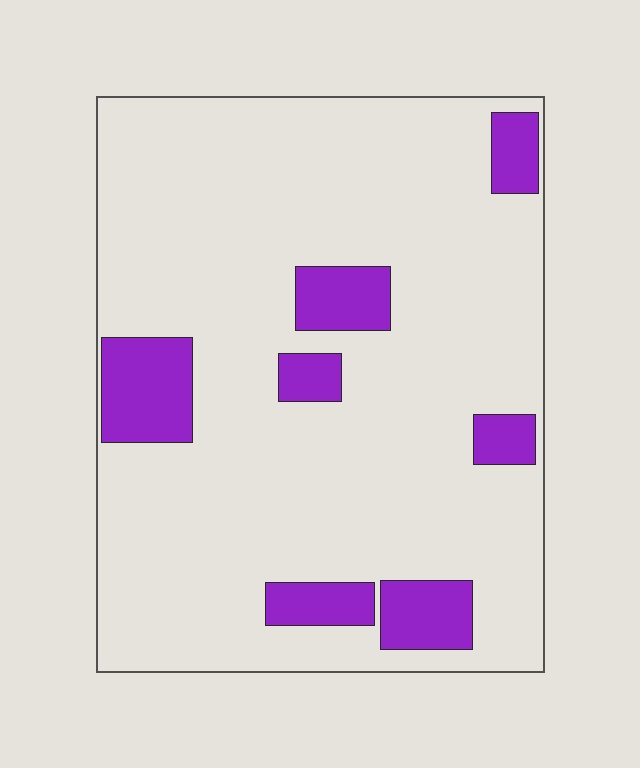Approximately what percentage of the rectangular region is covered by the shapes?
Approximately 15%.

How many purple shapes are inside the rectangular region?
7.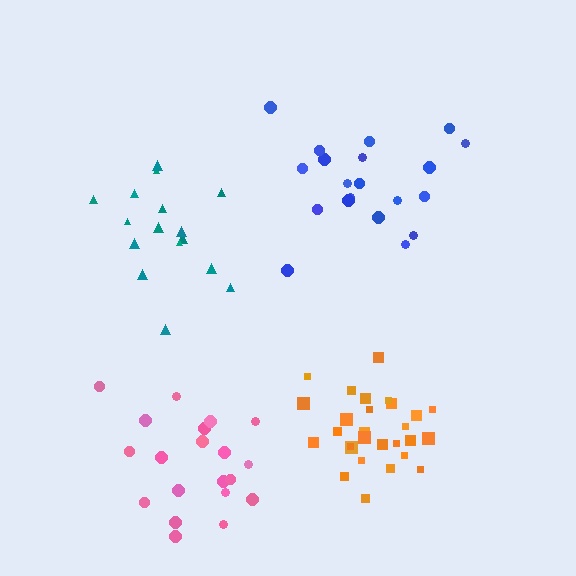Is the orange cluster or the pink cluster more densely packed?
Orange.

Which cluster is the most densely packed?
Orange.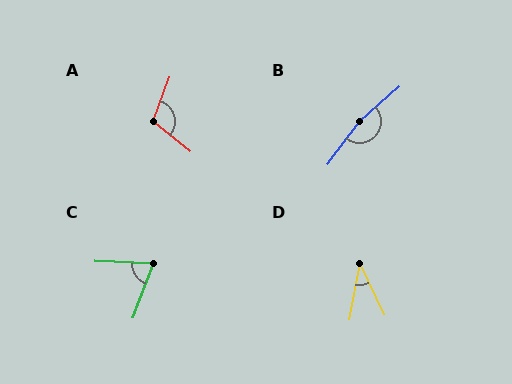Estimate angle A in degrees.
Approximately 109 degrees.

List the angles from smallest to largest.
D (36°), C (71°), A (109°), B (169°).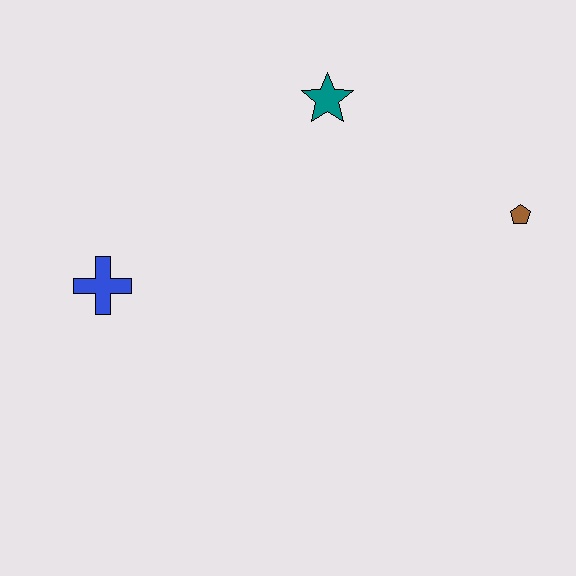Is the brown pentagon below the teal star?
Yes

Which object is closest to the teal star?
The brown pentagon is closest to the teal star.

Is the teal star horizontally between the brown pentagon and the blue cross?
Yes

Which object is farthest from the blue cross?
The brown pentagon is farthest from the blue cross.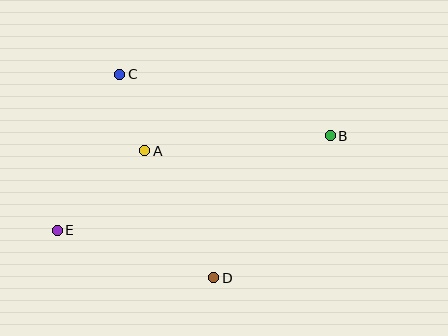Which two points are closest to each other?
Points A and C are closest to each other.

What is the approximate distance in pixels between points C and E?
The distance between C and E is approximately 168 pixels.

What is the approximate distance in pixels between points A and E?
The distance between A and E is approximately 118 pixels.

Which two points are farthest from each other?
Points B and E are farthest from each other.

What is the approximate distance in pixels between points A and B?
The distance between A and B is approximately 186 pixels.